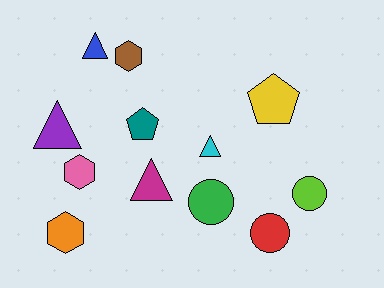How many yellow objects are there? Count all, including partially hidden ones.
There is 1 yellow object.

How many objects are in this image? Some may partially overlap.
There are 12 objects.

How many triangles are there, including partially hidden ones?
There are 4 triangles.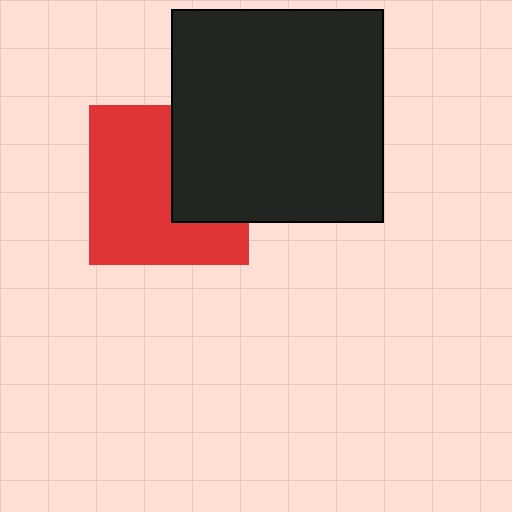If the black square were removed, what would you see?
You would see the complete red square.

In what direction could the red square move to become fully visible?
The red square could move left. That would shift it out from behind the black square entirely.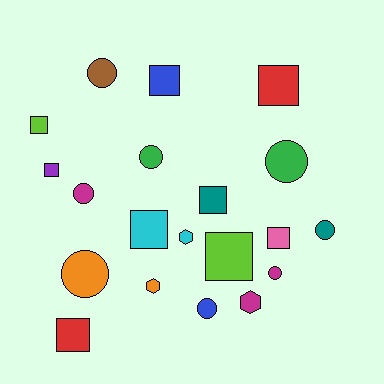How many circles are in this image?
There are 8 circles.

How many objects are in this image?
There are 20 objects.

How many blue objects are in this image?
There are 2 blue objects.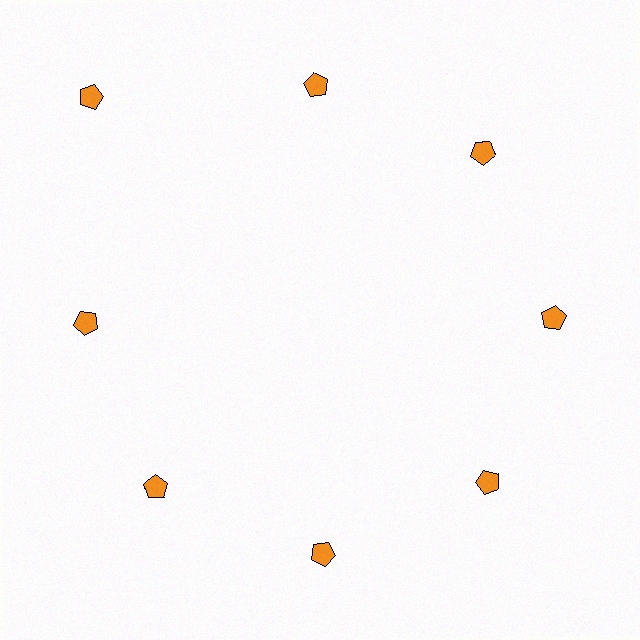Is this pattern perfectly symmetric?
No. The 8 orange pentagons are arranged in a ring, but one element near the 10 o'clock position is pushed outward from the center, breaking the 8-fold rotational symmetry.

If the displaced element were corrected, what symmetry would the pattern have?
It would have 8-fold rotational symmetry — the pattern would map onto itself every 45 degrees.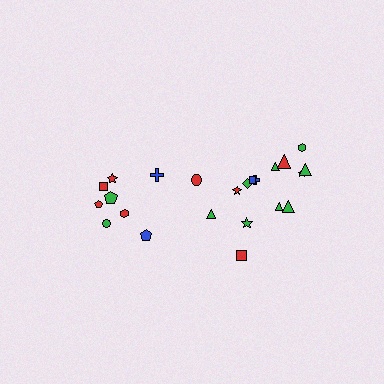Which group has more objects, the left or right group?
The right group.